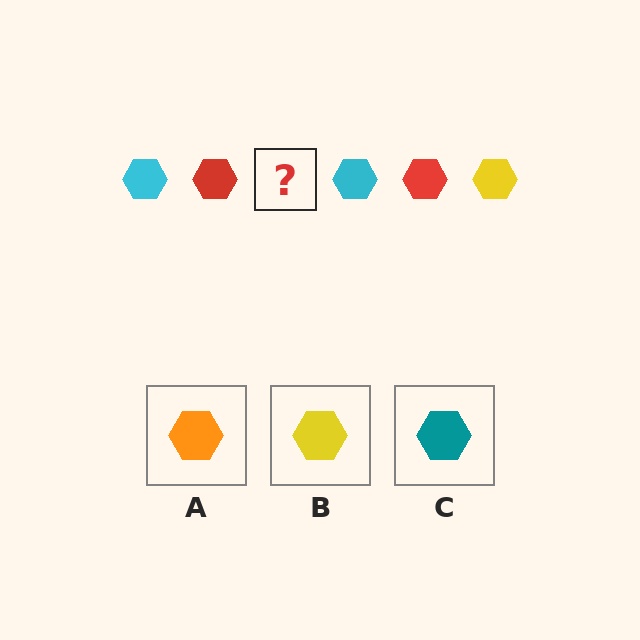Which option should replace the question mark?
Option B.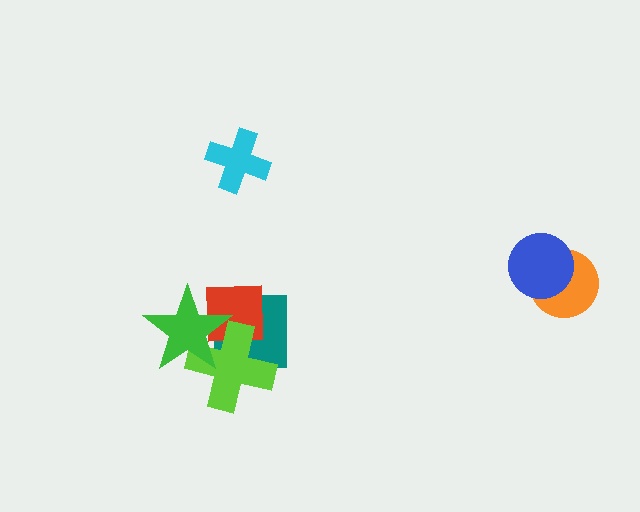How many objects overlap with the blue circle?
1 object overlaps with the blue circle.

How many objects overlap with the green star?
3 objects overlap with the green star.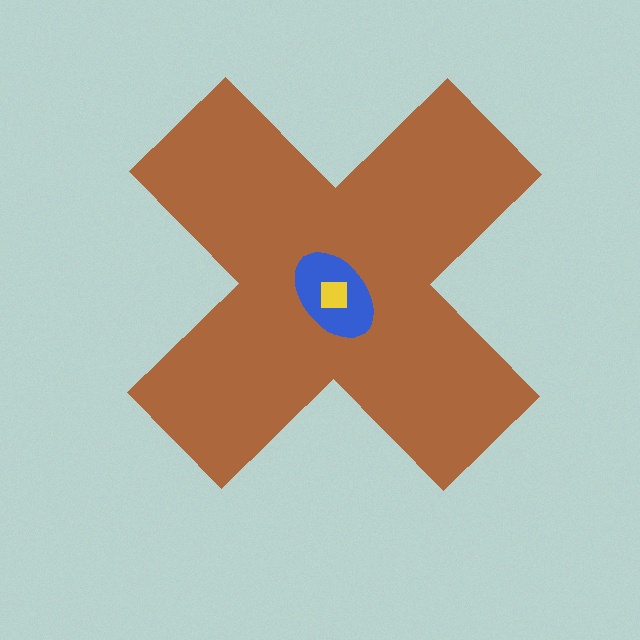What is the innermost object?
The yellow square.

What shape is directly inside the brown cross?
The blue ellipse.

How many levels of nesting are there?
3.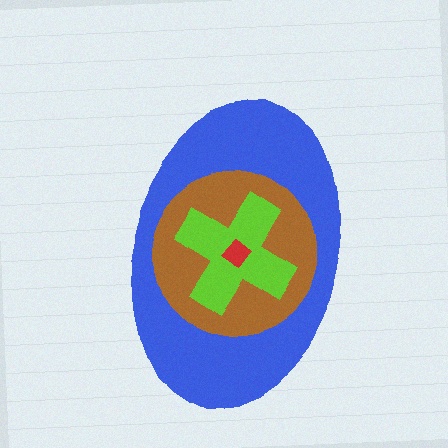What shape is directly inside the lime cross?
The red diamond.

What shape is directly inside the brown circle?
The lime cross.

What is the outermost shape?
The blue ellipse.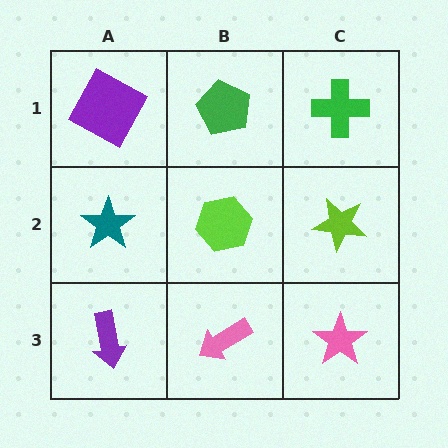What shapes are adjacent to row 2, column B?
A green pentagon (row 1, column B), a pink arrow (row 3, column B), a teal star (row 2, column A), a lime star (row 2, column C).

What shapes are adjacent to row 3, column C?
A lime star (row 2, column C), a pink arrow (row 3, column B).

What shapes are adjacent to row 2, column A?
A purple square (row 1, column A), a purple arrow (row 3, column A), a lime hexagon (row 2, column B).